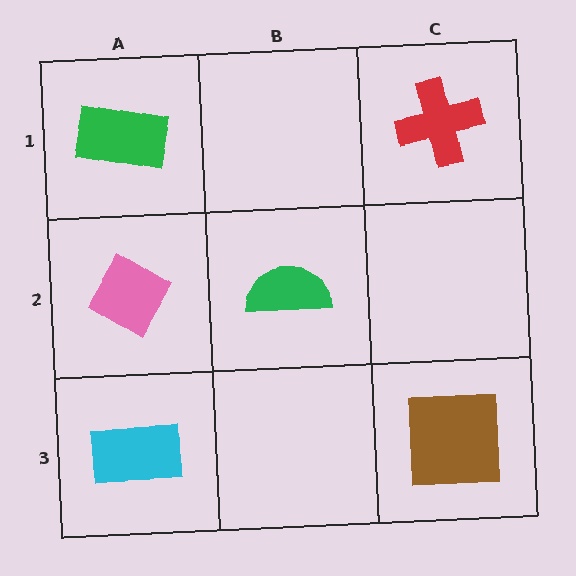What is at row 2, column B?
A green semicircle.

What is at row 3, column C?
A brown square.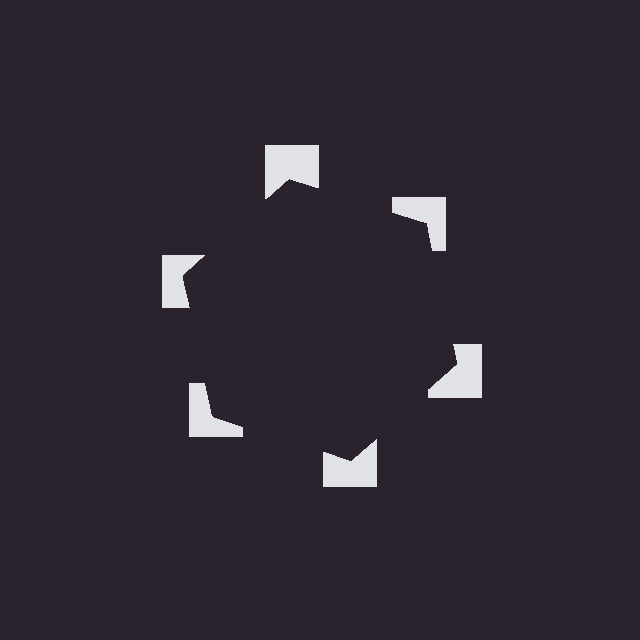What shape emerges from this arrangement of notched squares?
An illusory hexagon — its edges are inferred from the aligned wedge cuts in the notched squares, not physically drawn.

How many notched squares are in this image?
There are 6 — one at each vertex of the illusory hexagon.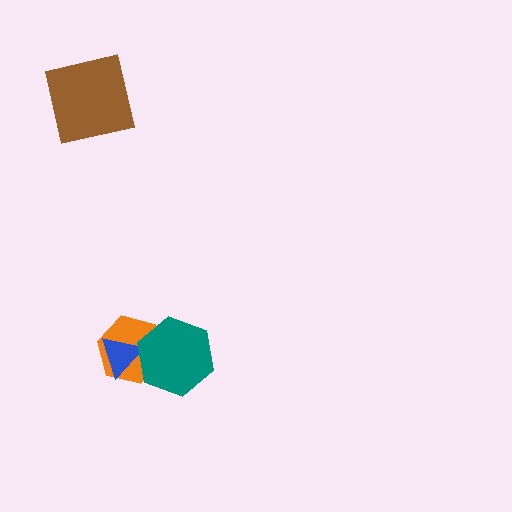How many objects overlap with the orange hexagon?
2 objects overlap with the orange hexagon.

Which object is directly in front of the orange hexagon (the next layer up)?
The blue triangle is directly in front of the orange hexagon.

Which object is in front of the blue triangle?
The teal hexagon is in front of the blue triangle.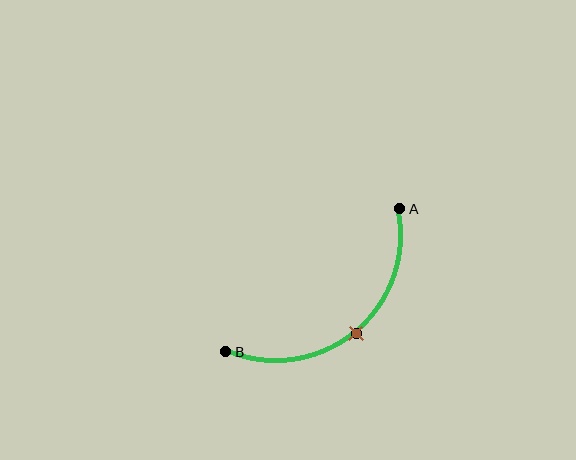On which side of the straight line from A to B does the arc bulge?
The arc bulges below and to the right of the straight line connecting A and B.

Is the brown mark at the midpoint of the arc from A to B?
Yes. The brown mark lies on the arc at equal arc-length from both A and B — it is the arc midpoint.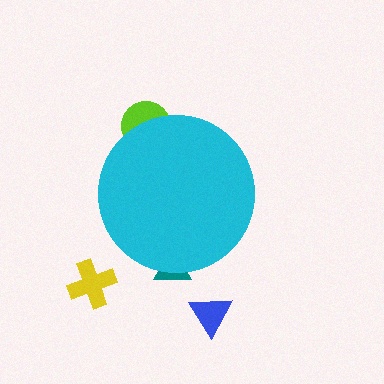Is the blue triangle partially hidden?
No, the blue triangle is fully visible.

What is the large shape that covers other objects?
A cyan circle.